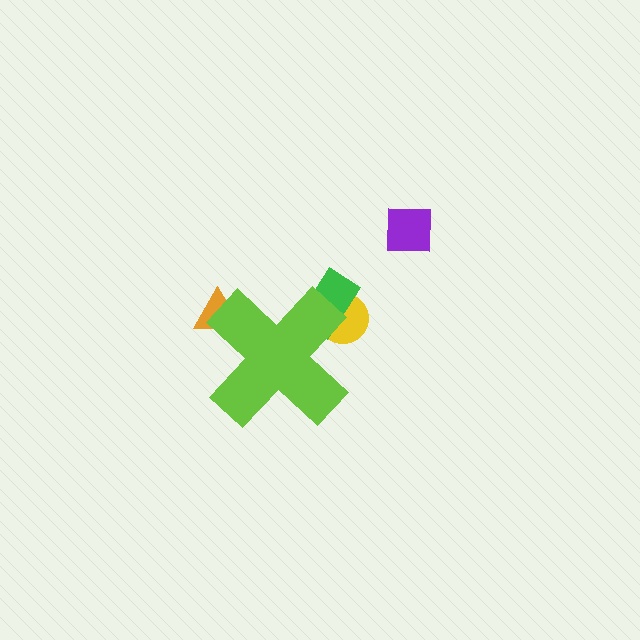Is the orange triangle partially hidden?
Yes, the orange triangle is partially hidden behind the lime cross.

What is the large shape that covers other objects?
A lime cross.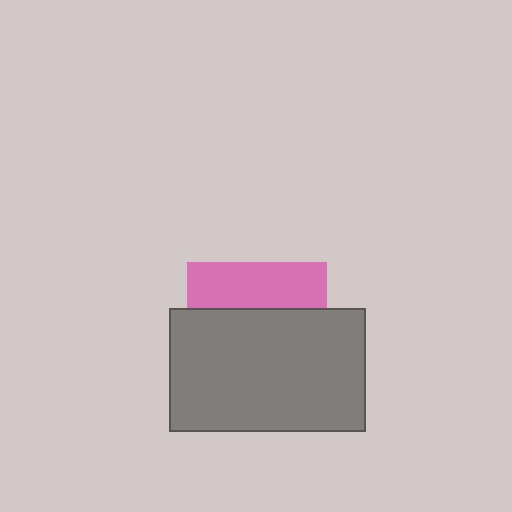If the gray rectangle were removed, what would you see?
You would see the complete pink square.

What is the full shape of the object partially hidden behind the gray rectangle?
The partially hidden object is a pink square.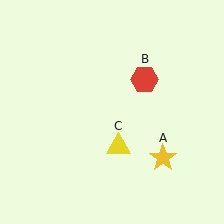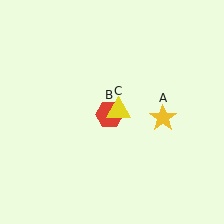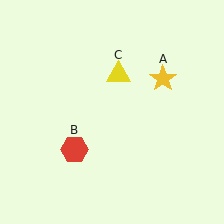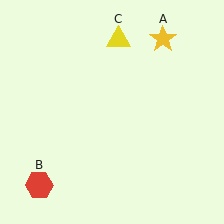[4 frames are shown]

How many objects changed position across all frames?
3 objects changed position: yellow star (object A), red hexagon (object B), yellow triangle (object C).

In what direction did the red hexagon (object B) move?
The red hexagon (object B) moved down and to the left.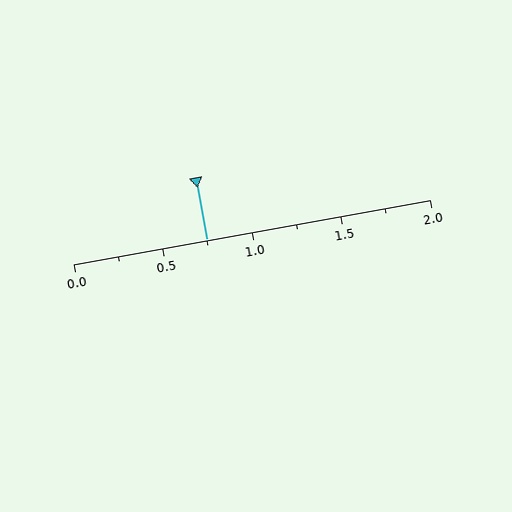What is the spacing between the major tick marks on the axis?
The major ticks are spaced 0.5 apart.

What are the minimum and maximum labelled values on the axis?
The axis runs from 0.0 to 2.0.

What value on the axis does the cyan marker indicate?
The marker indicates approximately 0.75.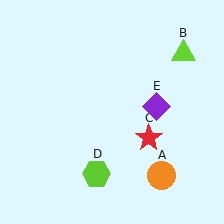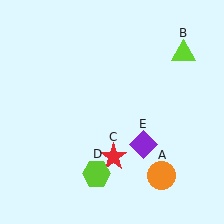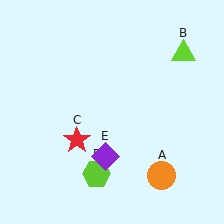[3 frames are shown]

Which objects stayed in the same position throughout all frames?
Orange circle (object A) and lime triangle (object B) and lime hexagon (object D) remained stationary.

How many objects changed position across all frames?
2 objects changed position: red star (object C), purple diamond (object E).